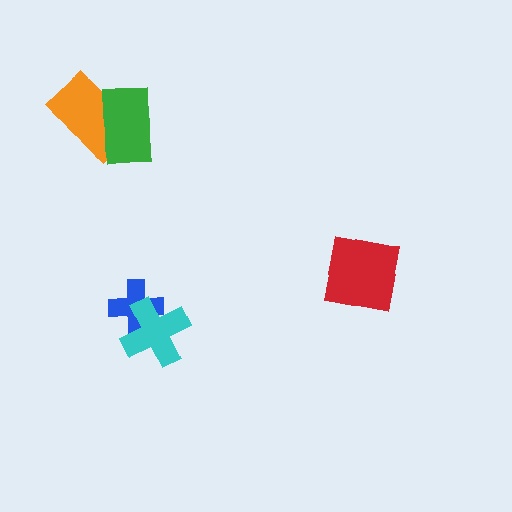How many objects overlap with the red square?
0 objects overlap with the red square.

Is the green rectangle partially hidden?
No, no other shape covers it.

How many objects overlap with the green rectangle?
1 object overlaps with the green rectangle.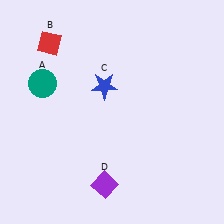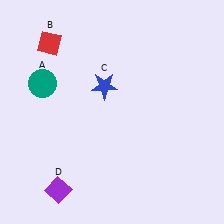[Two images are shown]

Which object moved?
The purple diamond (D) moved left.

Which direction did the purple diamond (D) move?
The purple diamond (D) moved left.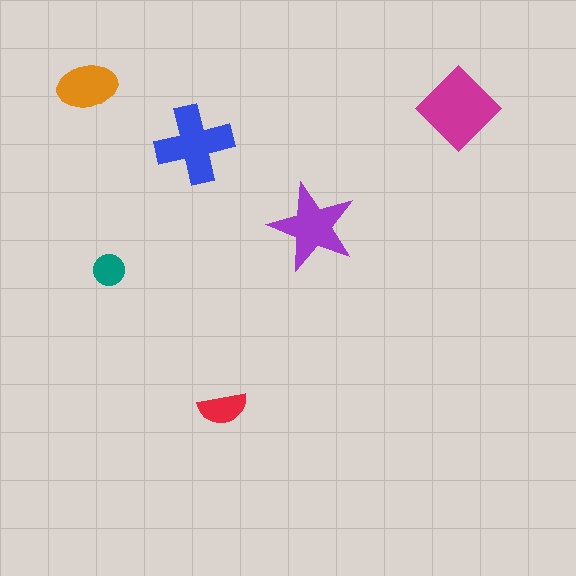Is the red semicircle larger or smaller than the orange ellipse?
Smaller.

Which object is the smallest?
The teal circle.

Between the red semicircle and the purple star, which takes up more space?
The purple star.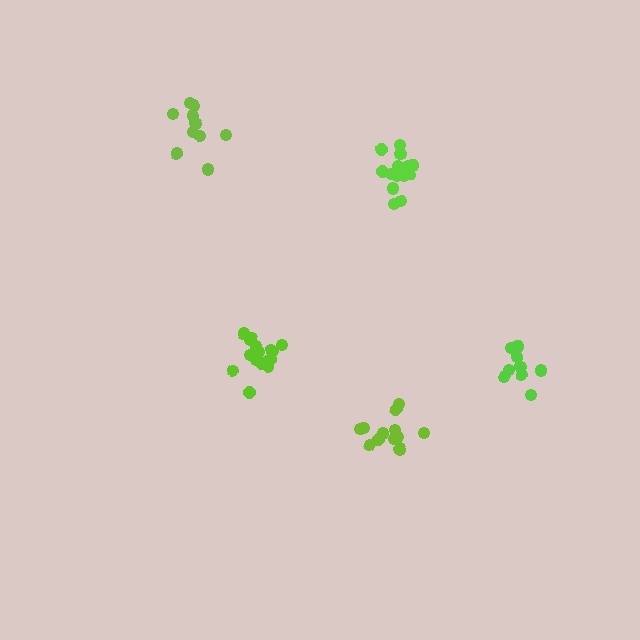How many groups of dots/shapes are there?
There are 5 groups.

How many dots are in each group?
Group 1: 13 dots, Group 2: 15 dots, Group 3: 9 dots, Group 4: 10 dots, Group 5: 15 dots (62 total).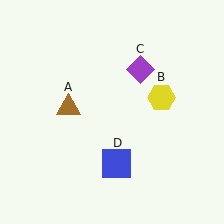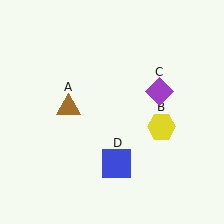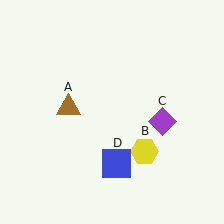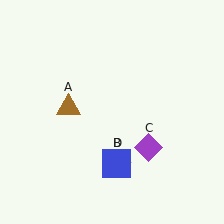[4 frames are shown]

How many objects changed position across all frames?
2 objects changed position: yellow hexagon (object B), purple diamond (object C).